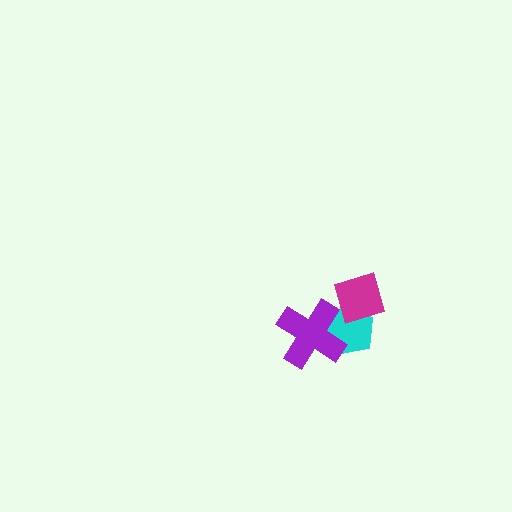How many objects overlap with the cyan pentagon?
2 objects overlap with the cyan pentagon.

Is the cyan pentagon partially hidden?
Yes, it is partially covered by another shape.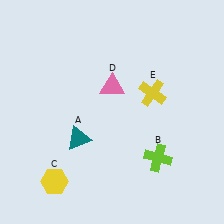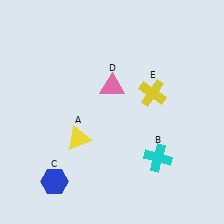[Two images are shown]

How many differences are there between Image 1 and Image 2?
There are 3 differences between the two images.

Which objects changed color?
A changed from teal to yellow. B changed from lime to cyan. C changed from yellow to blue.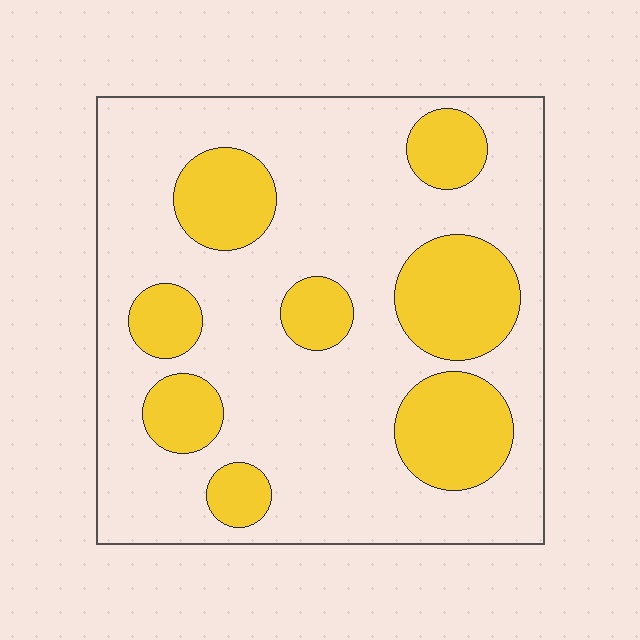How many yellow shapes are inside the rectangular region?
8.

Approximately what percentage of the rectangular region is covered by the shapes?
Approximately 25%.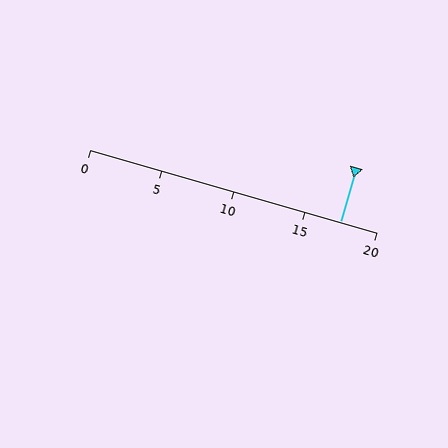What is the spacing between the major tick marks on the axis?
The major ticks are spaced 5 apart.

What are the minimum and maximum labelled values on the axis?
The axis runs from 0 to 20.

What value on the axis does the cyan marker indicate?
The marker indicates approximately 17.5.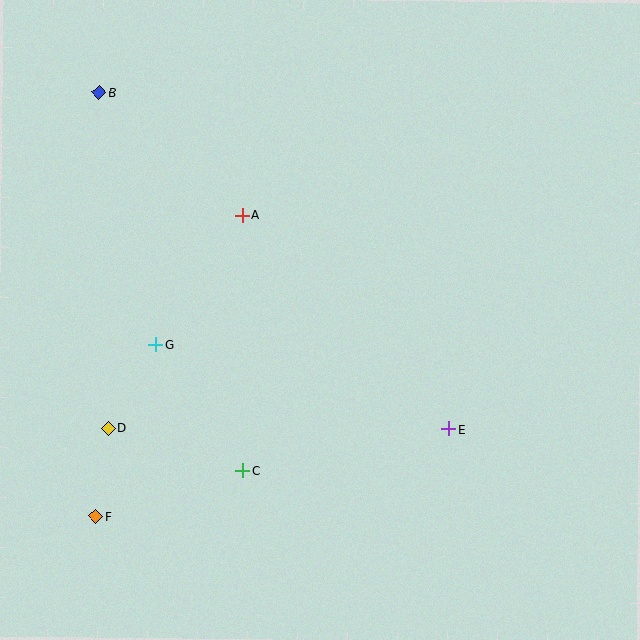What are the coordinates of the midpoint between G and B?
The midpoint between G and B is at (127, 219).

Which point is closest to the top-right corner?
Point A is closest to the top-right corner.